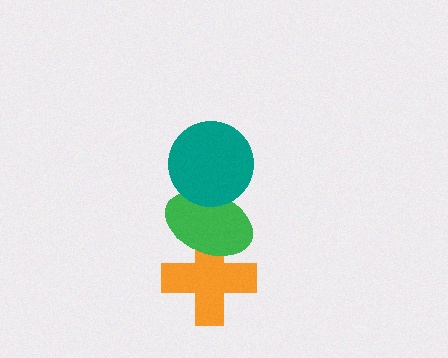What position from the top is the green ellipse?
The green ellipse is 2nd from the top.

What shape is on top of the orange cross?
The green ellipse is on top of the orange cross.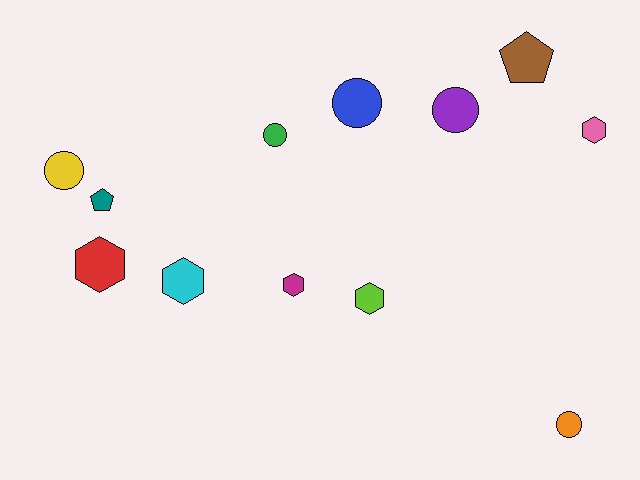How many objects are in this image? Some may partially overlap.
There are 12 objects.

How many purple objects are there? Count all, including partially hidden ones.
There is 1 purple object.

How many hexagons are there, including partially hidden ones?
There are 5 hexagons.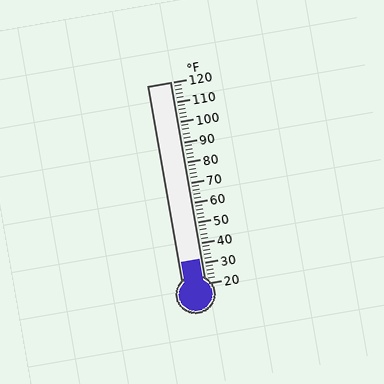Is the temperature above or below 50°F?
The temperature is below 50°F.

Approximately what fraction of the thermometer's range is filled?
The thermometer is filled to approximately 10% of its range.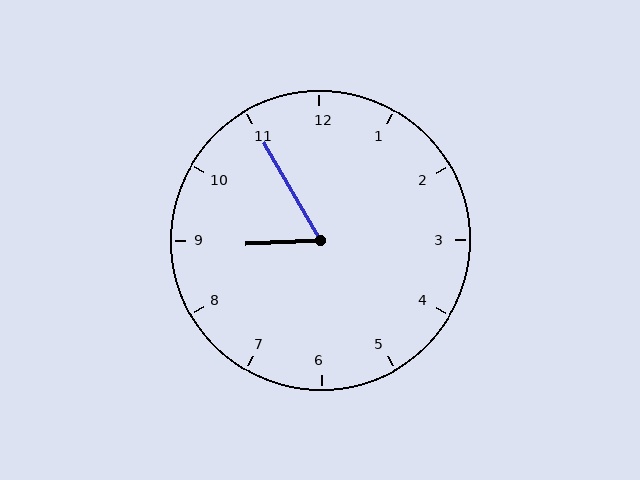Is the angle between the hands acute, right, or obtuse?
It is acute.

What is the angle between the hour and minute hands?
Approximately 62 degrees.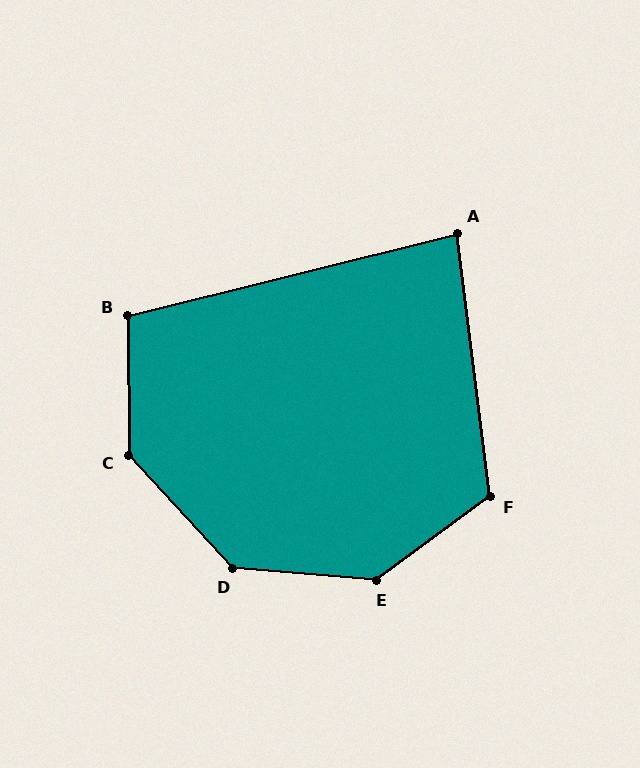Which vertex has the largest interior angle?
E, at approximately 139 degrees.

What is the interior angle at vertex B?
Approximately 103 degrees (obtuse).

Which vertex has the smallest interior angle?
A, at approximately 83 degrees.